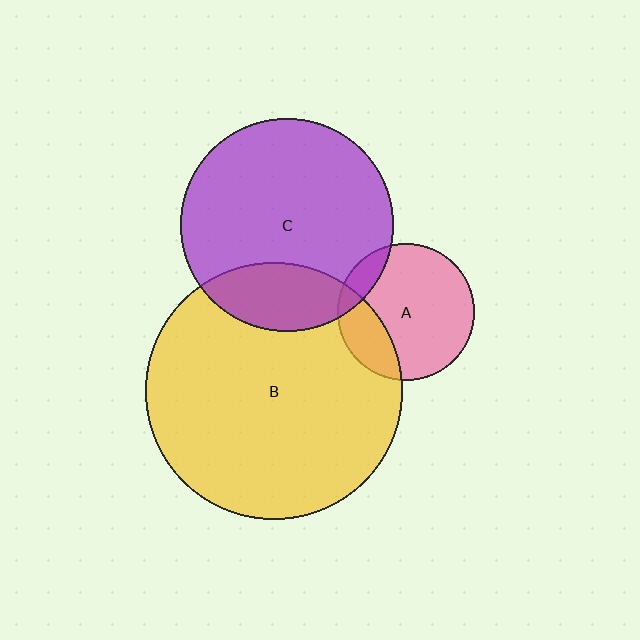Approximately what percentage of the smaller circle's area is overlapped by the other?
Approximately 25%.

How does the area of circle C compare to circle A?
Approximately 2.4 times.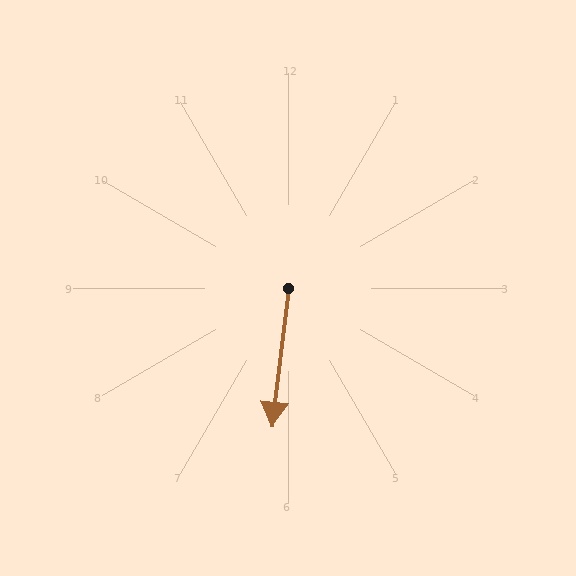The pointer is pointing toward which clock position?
Roughly 6 o'clock.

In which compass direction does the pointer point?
South.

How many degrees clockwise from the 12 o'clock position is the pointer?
Approximately 187 degrees.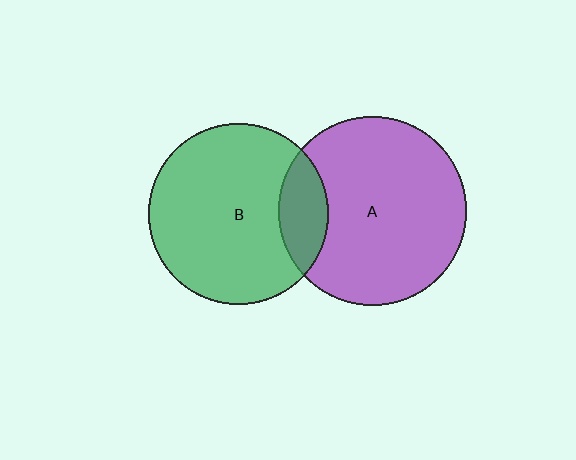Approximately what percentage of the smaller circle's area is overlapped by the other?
Approximately 15%.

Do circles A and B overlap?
Yes.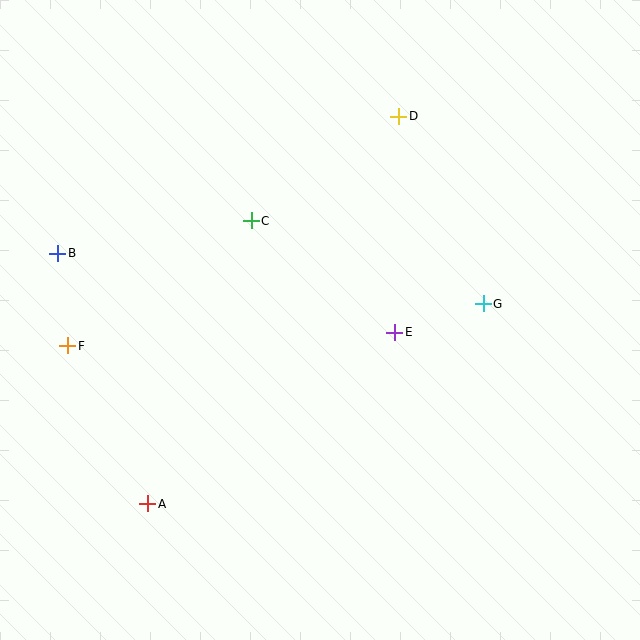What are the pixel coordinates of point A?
Point A is at (148, 504).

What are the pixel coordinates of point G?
Point G is at (483, 304).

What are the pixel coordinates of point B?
Point B is at (58, 253).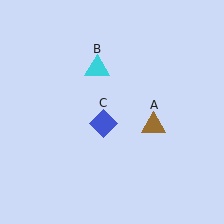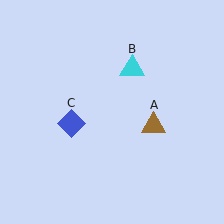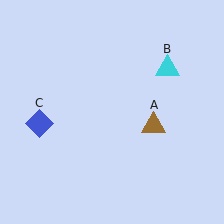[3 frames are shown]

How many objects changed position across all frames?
2 objects changed position: cyan triangle (object B), blue diamond (object C).